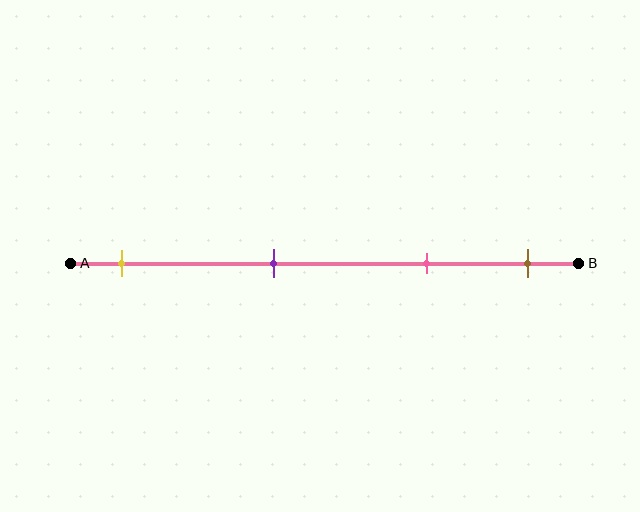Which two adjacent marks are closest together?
The pink and brown marks are the closest adjacent pair.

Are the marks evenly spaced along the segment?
No, the marks are not evenly spaced.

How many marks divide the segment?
There are 4 marks dividing the segment.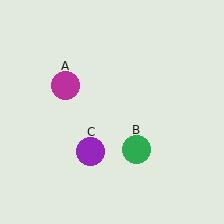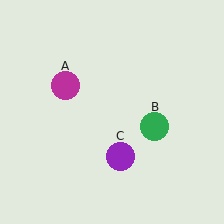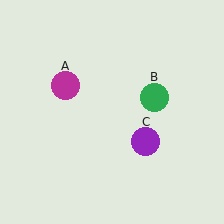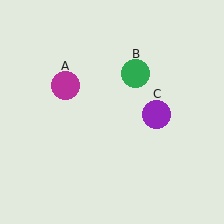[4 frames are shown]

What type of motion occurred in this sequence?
The green circle (object B), purple circle (object C) rotated counterclockwise around the center of the scene.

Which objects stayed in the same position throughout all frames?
Magenta circle (object A) remained stationary.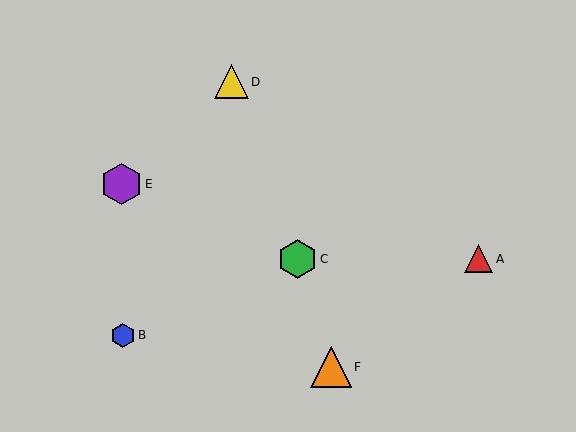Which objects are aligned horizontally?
Objects A, C are aligned horizontally.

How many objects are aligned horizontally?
2 objects (A, C) are aligned horizontally.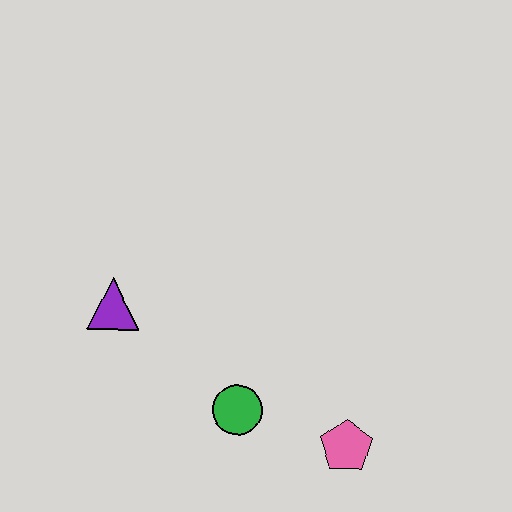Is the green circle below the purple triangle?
Yes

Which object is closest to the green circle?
The pink pentagon is closest to the green circle.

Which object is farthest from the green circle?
The purple triangle is farthest from the green circle.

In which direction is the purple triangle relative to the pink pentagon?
The purple triangle is to the left of the pink pentagon.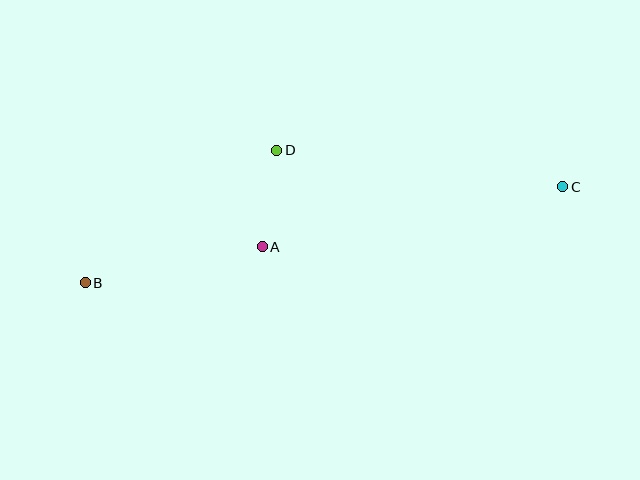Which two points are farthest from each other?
Points B and C are farthest from each other.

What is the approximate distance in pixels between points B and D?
The distance between B and D is approximately 232 pixels.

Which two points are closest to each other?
Points A and D are closest to each other.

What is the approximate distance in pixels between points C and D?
The distance between C and D is approximately 288 pixels.